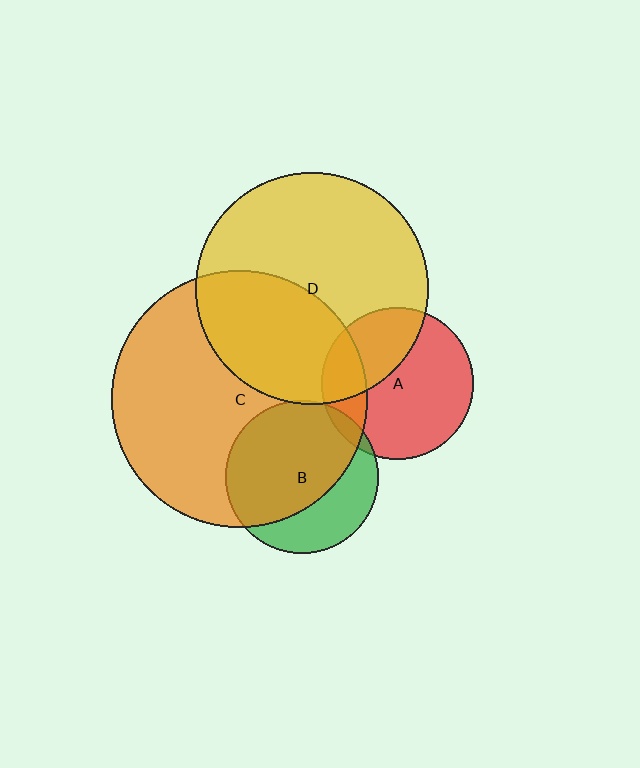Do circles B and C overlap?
Yes.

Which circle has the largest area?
Circle C (orange).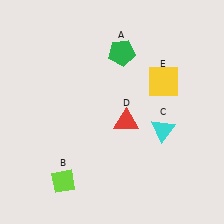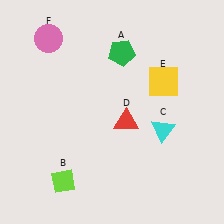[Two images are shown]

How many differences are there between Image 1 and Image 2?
There is 1 difference between the two images.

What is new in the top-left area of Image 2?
A pink circle (F) was added in the top-left area of Image 2.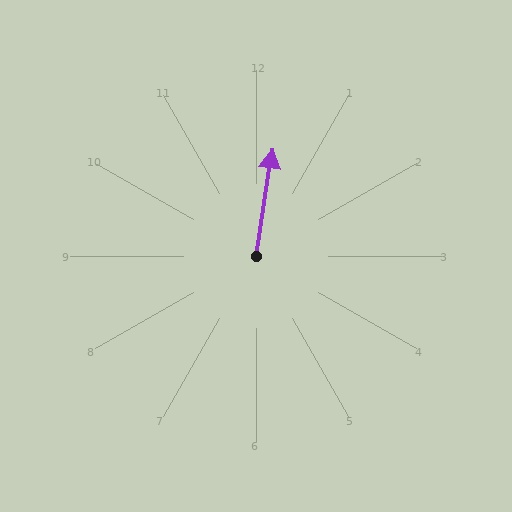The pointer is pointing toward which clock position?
Roughly 12 o'clock.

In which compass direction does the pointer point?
North.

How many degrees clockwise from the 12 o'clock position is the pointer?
Approximately 9 degrees.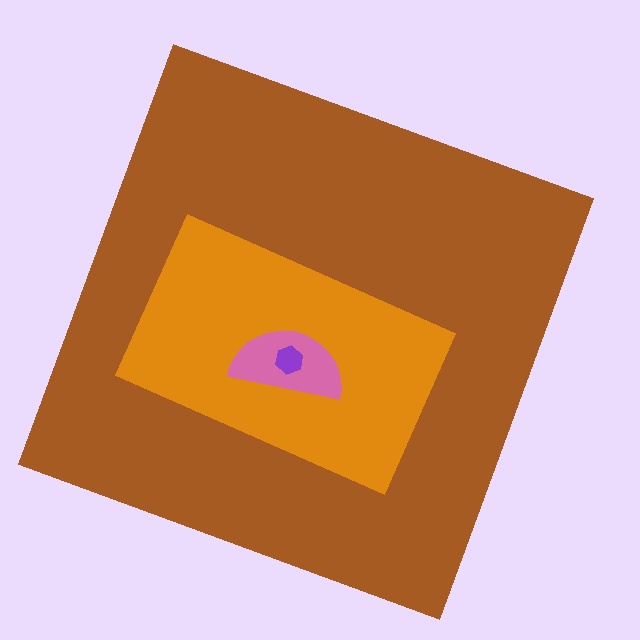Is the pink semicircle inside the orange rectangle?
Yes.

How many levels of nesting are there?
4.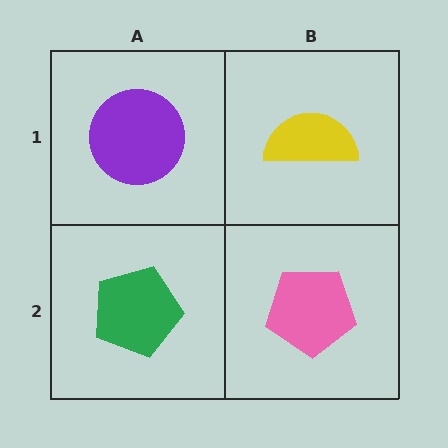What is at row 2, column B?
A pink pentagon.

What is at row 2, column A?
A green pentagon.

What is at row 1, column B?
A yellow semicircle.